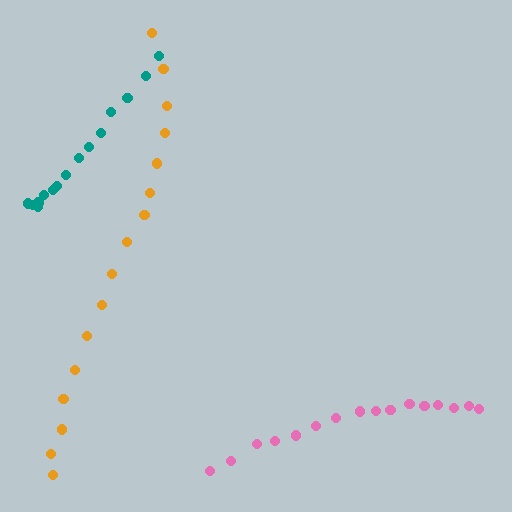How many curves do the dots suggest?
There are 3 distinct paths.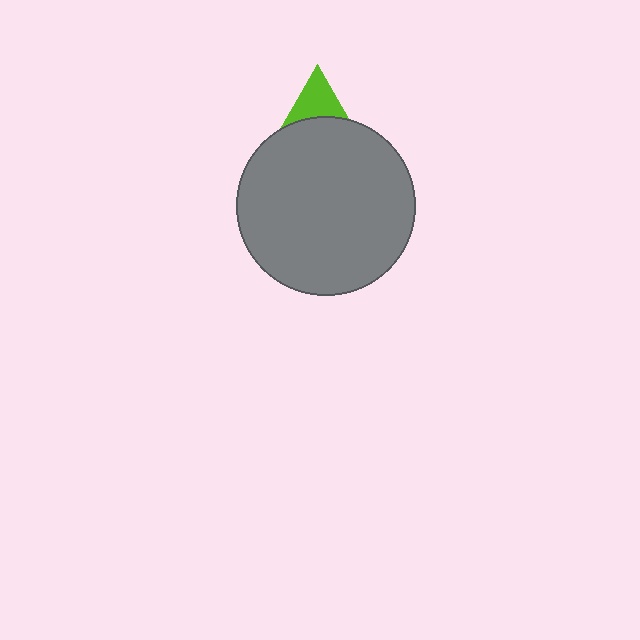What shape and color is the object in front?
The object in front is a gray circle.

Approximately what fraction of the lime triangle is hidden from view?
Roughly 57% of the lime triangle is hidden behind the gray circle.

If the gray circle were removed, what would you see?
You would see the complete lime triangle.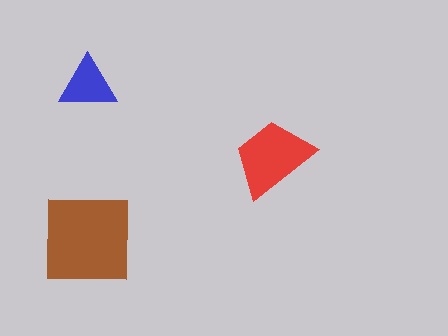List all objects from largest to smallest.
The brown square, the red trapezoid, the blue triangle.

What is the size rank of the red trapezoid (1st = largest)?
2nd.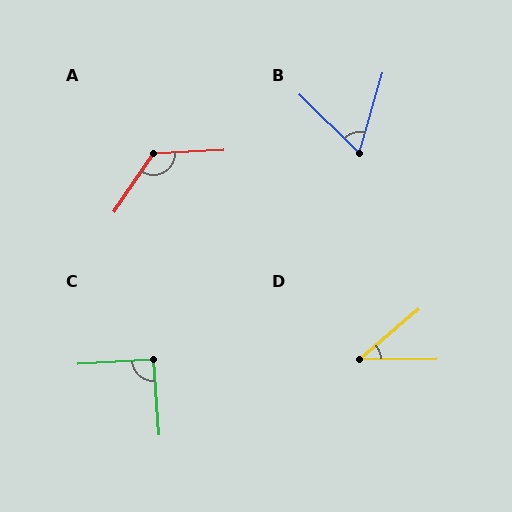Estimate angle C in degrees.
Approximately 91 degrees.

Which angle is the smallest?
D, at approximately 39 degrees.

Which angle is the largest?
A, at approximately 127 degrees.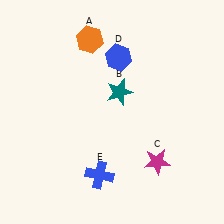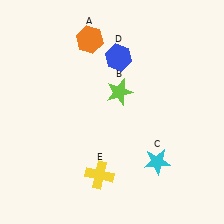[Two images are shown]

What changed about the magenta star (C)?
In Image 1, C is magenta. In Image 2, it changed to cyan.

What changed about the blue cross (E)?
In Image 1, E is blue. In Image 2, it changed to yellow.